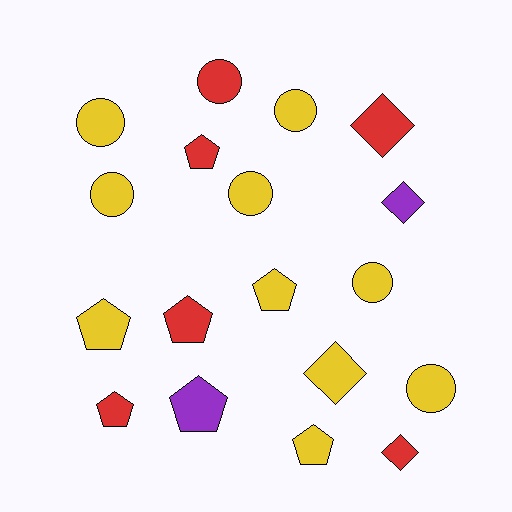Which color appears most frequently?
Yellow, with 10 objects.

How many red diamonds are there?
There are 2 red diamonds.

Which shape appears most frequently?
Pentagon, with 7 objects.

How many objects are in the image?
There are 18 objects.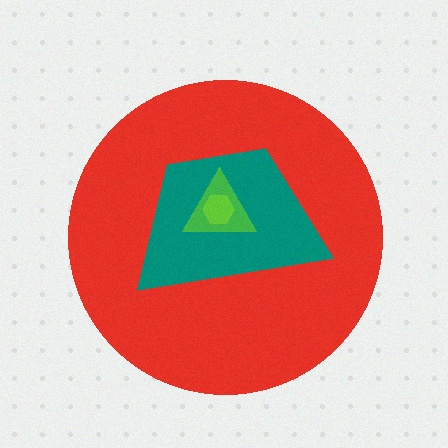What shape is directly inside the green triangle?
The lime hexagon.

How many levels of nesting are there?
4.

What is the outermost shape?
The red circle.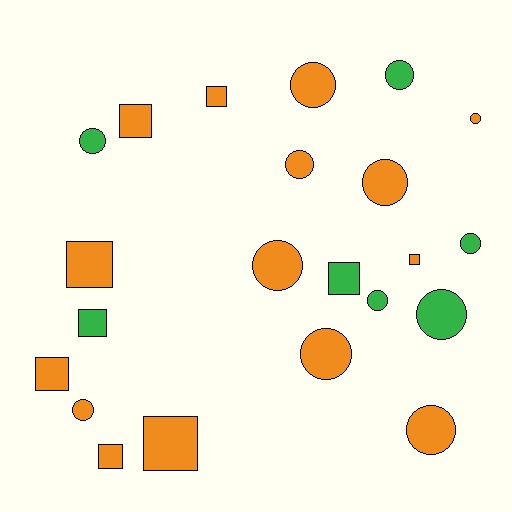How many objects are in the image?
There are 22 objects.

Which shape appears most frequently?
Circle, with 13 objects.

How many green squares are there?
There are 2 green squares.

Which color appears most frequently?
Orange, with 15 objects.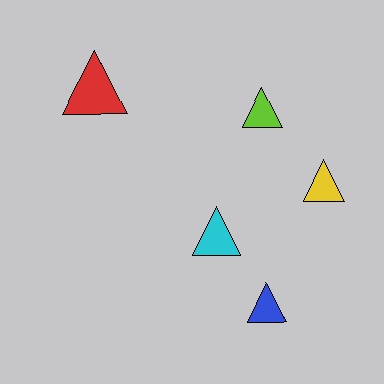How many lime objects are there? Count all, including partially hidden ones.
There is 1 lime object.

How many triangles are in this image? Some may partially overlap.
There are 5 triangles.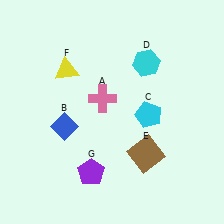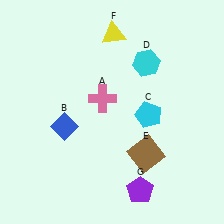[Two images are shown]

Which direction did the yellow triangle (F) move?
The yellow triangle (F) moved right.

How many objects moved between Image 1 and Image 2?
2 objects moved between the two images.